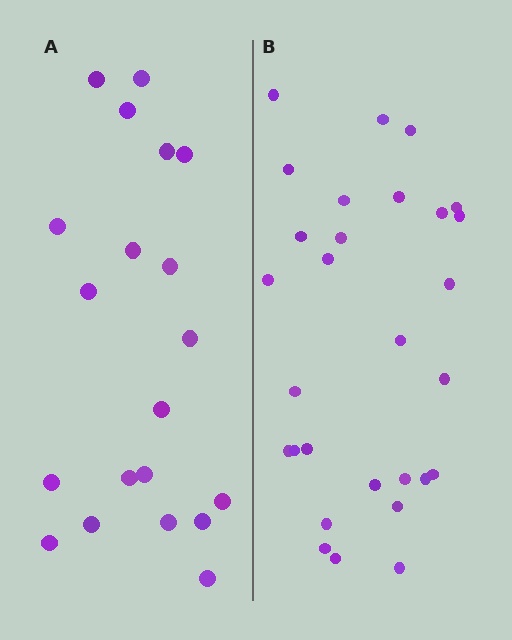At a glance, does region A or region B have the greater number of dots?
Region B (the right region) has more dots.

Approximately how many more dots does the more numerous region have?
Region B has roughly 8 or so more dots than region A.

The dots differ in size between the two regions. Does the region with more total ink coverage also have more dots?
No. Region A has more total ink coverage because its dots are larger, but region B actually contains more individual dots. Total area can be misleading — the number of items is what matters here.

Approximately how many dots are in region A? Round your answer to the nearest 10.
About 20 dots.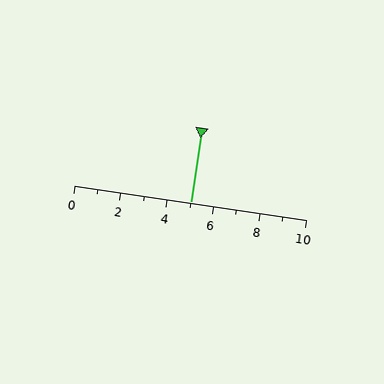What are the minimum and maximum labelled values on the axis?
The axis runs from 0 to 10.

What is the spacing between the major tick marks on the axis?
The major ticks are spaced 2 apart.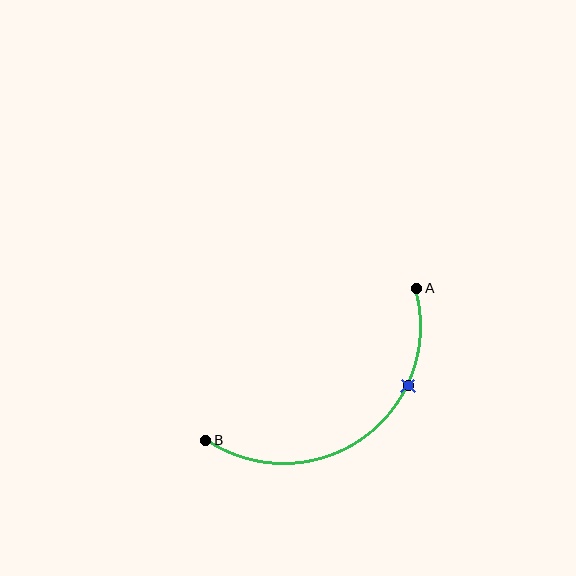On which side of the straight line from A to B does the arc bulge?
The arc bulges below and to the right of the straight line connecting A and B.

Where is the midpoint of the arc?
The arc midpoint is the point on the curve farthest from the straight line joining A and B. It sits below and to the right of that line.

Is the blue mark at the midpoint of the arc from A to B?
No. The blue mark lies on the arc but is closer to endpoint A. The arc midpoint would be at the point on the curve equidistant along the arc from both A and B.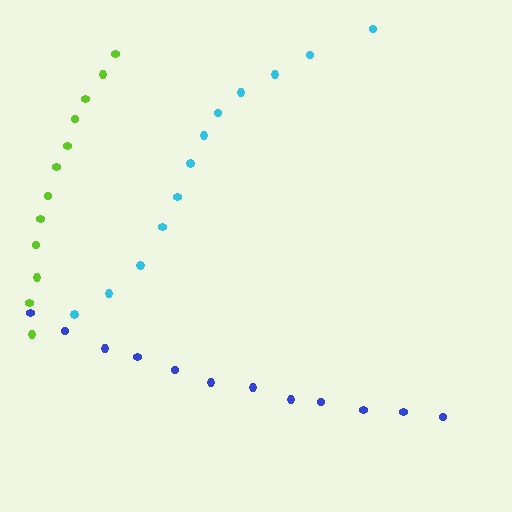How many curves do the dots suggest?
There are 3 distinct paths.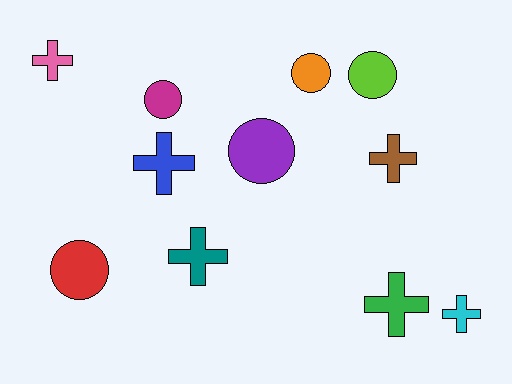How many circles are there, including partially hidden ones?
There are 5 circles.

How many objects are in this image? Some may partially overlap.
There are 11 objects.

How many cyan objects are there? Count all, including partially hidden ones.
There is 1 cyan object.